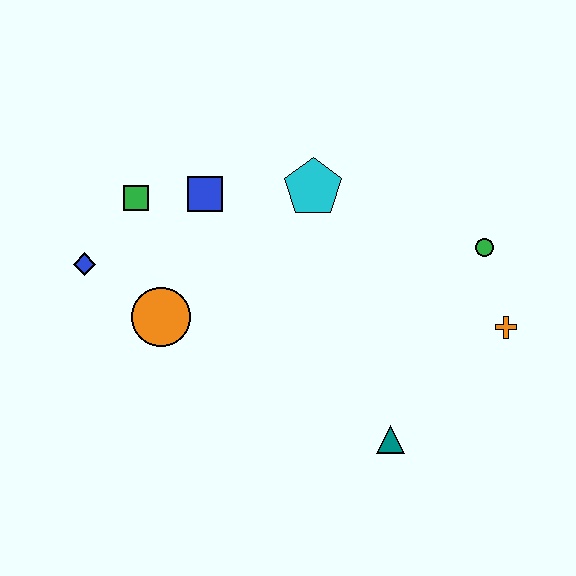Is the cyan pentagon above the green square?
Yes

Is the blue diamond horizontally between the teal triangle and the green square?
No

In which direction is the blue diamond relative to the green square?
The blue diamond is below the green square.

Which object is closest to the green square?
The blue square is closest to the green square.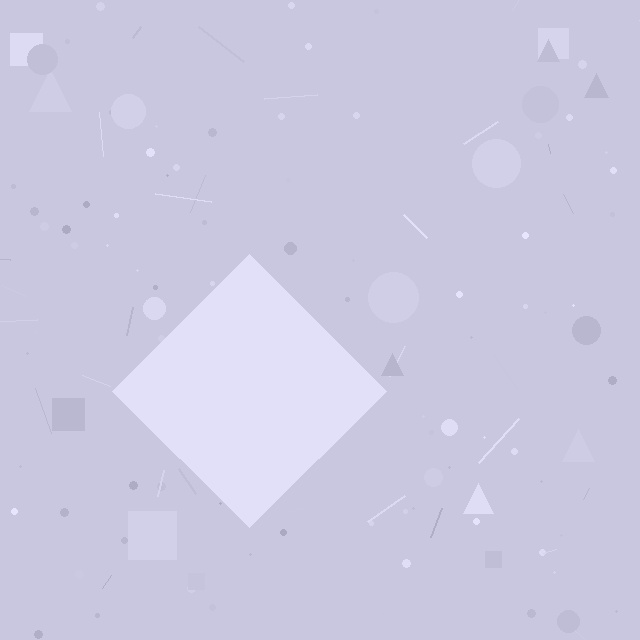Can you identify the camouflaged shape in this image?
The camouflaged shape is a diamond.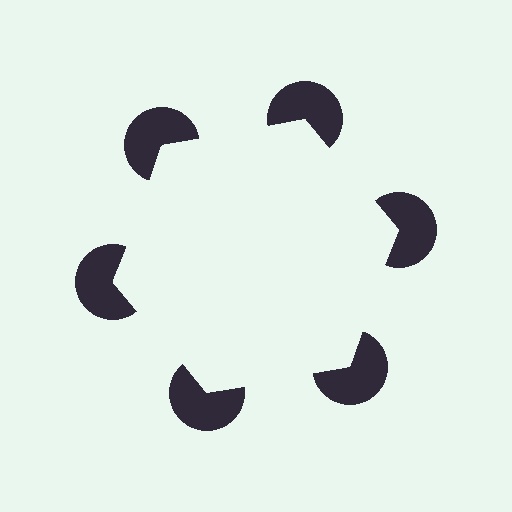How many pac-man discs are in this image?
There are 6 — one at each vertex of the illusory hexagon.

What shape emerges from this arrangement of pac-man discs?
An illusory hexagon — its edges are inferred from the aligned wedge cuts in the pac-man discs, not physically drawn.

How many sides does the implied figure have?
6 sides.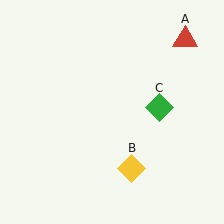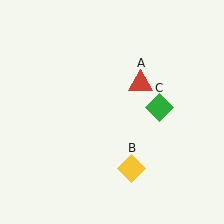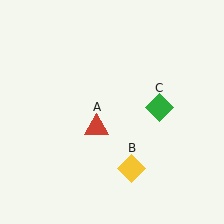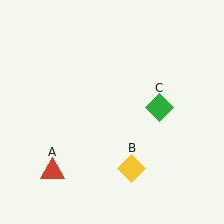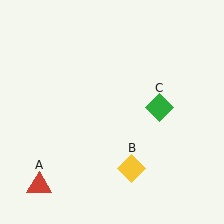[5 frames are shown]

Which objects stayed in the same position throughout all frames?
Yellow diamond (object B) and green diamond (object C) remained stationary.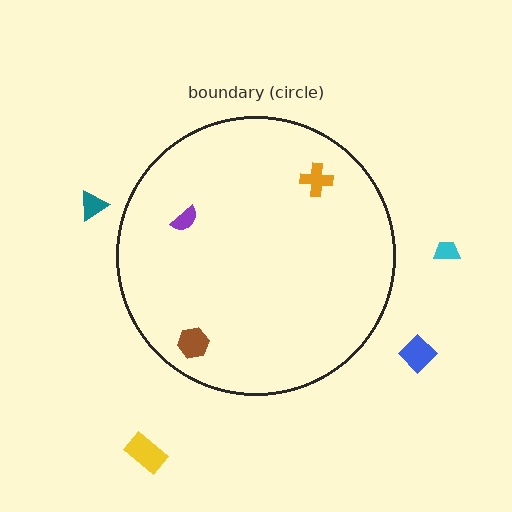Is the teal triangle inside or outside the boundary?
Outside.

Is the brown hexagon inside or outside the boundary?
Inside.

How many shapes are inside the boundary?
3 inside, 4 outside.